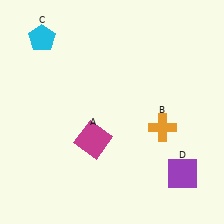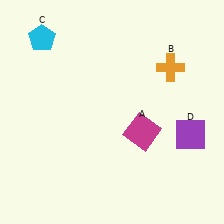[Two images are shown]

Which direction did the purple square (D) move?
The purple square (D) moved up.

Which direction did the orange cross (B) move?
The orange cross (B) moved up.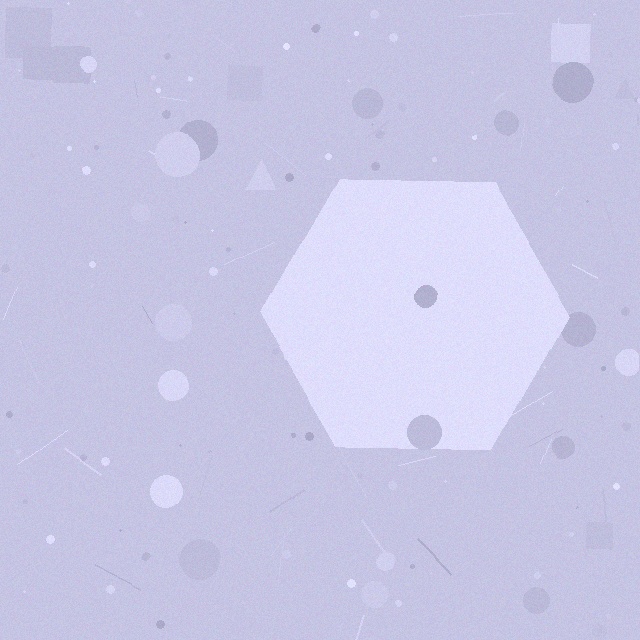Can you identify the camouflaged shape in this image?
The camouflaged shape is a hexagon.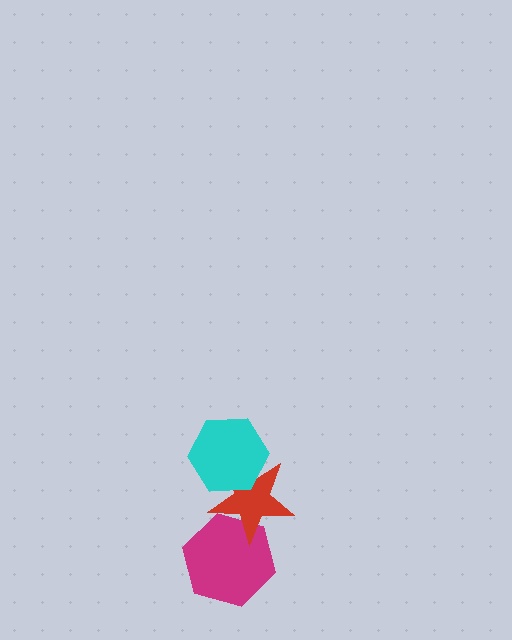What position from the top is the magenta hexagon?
The magenta hexagon is 3rd from the top.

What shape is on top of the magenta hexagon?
The red star is on top of the magenta hexagon.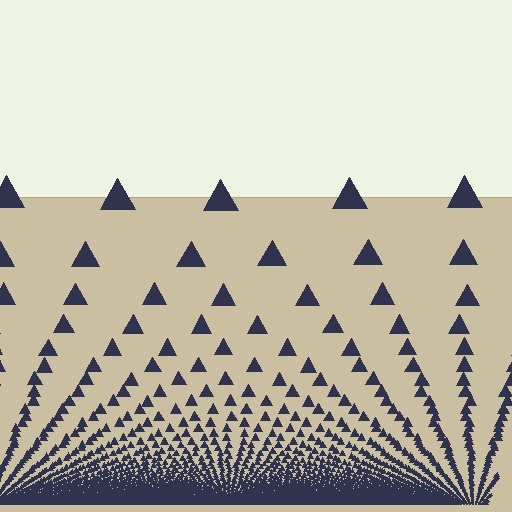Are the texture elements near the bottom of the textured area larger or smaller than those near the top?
Smaller. The gradient is inverted — elements near the bottom are smaller and denser.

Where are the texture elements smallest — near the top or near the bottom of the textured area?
Near the bottom.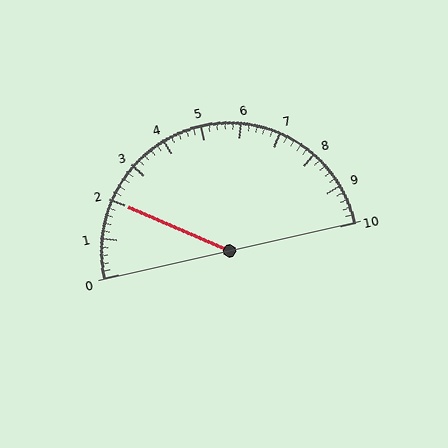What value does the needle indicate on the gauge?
The needle indicates approximately 2.0.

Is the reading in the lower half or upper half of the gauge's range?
The reading is in the lower half of the range (0 to 10).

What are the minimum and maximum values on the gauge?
The gauge ranges from 0 to 10.